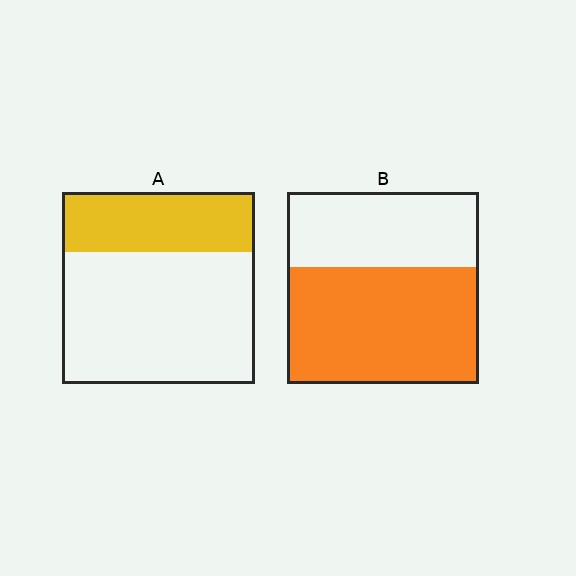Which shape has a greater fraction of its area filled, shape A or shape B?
Shape B.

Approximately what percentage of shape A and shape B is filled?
A is approximately 30% and B is approximately 60%.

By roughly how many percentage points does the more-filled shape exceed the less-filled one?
By roughly 30 percentage points (B over A).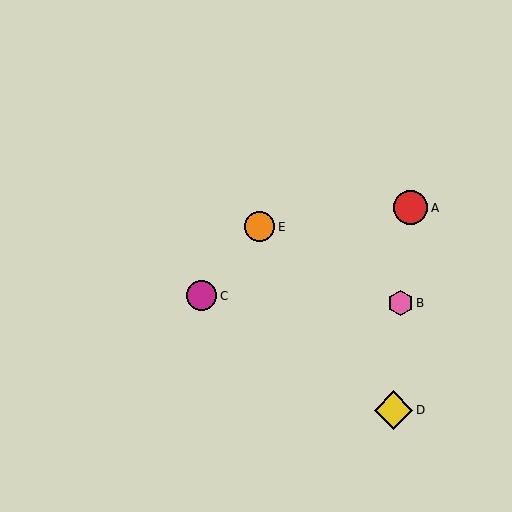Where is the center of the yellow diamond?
The center of the yellow diamond is at (393, 410).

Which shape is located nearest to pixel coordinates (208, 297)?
The magenta circle (labeled C) at (202, 296) is nearest to that location.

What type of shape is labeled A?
Shape A is a red circle.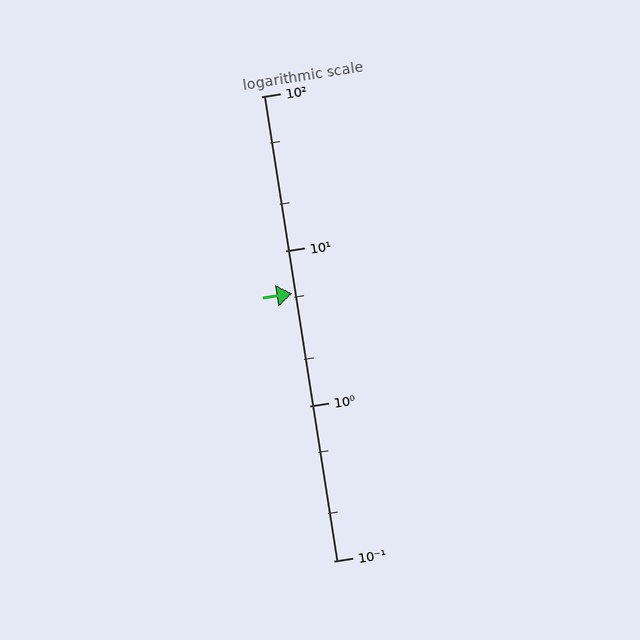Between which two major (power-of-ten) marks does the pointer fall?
The pointer is between 1 and 10.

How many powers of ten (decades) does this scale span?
The scale spans 3 decades, from 0.1 to 100.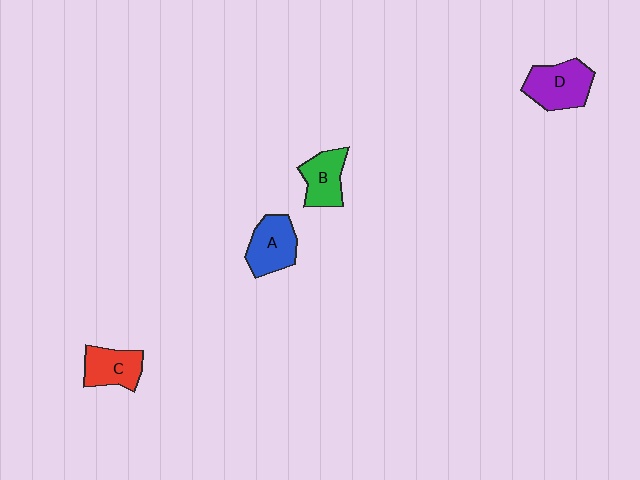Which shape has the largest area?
Shape D (purple).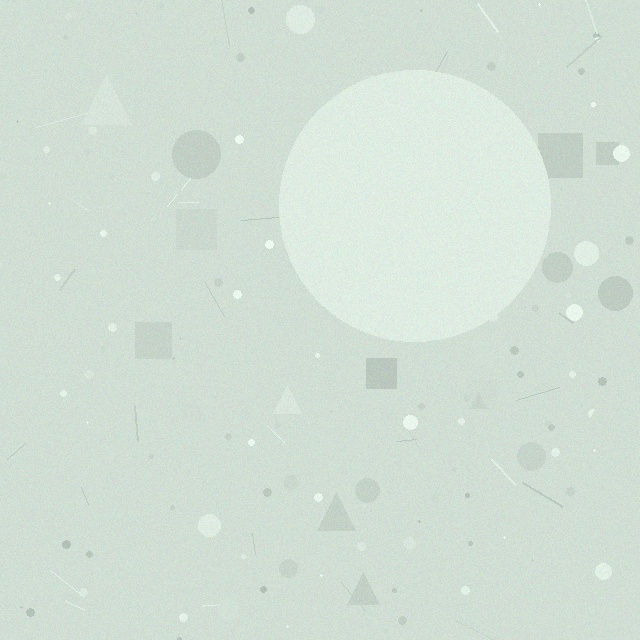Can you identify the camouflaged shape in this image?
The camouflaged shape is a circle.